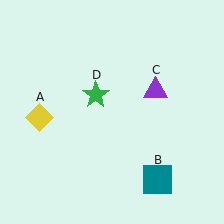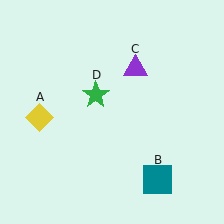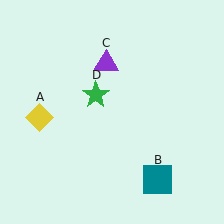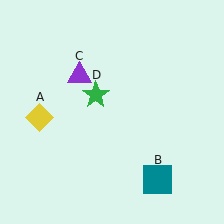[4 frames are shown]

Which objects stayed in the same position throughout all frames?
Yellow diamond (object A) and teal square (object B) and green star (object D) remained stationary.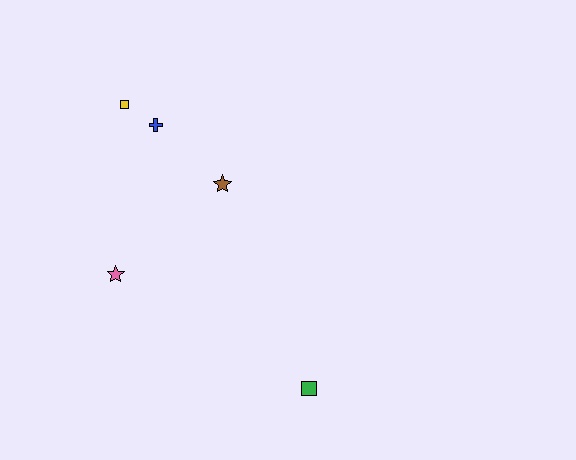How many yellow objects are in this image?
There is 1 yellow object.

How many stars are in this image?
There are 2 stars.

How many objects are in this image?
There are 5 objects.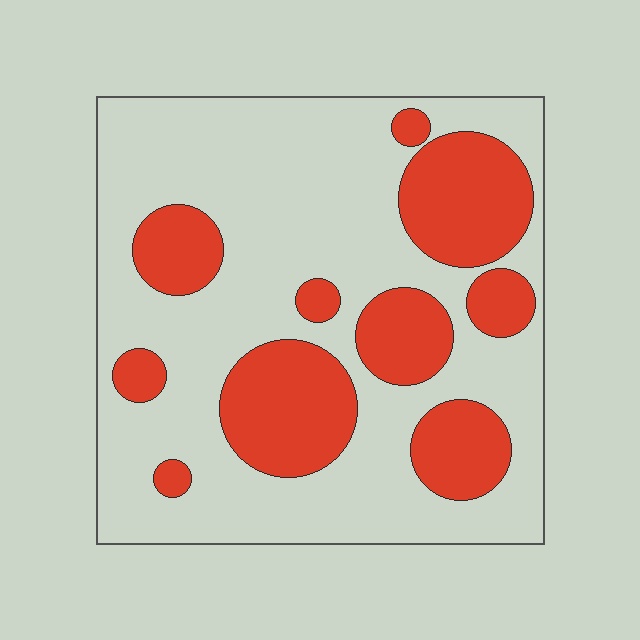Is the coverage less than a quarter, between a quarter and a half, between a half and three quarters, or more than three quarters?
Between a quarter and a half.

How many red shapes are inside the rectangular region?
10.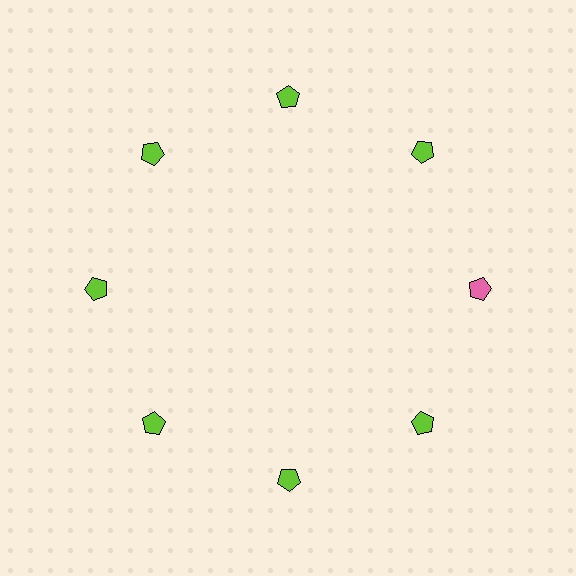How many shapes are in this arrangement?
There are 8 shapes arranged in a ring pattern.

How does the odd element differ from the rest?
It has a different color: pink instead of lime.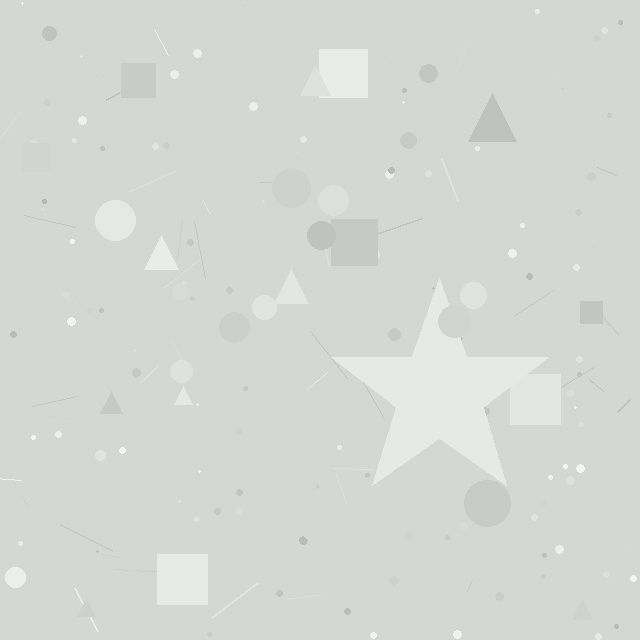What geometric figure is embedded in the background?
A star is embedded in the background.